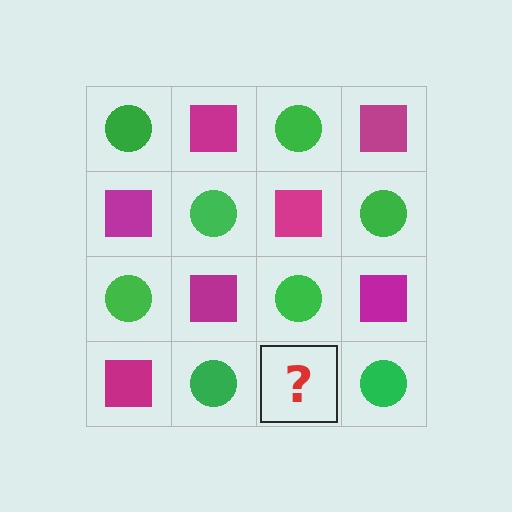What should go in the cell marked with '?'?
The missing cell should contain a magenta square.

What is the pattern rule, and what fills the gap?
The rule is that it alternates green circle and magenta square in a checkerboard pattern. The gap should be filled with a magenta square.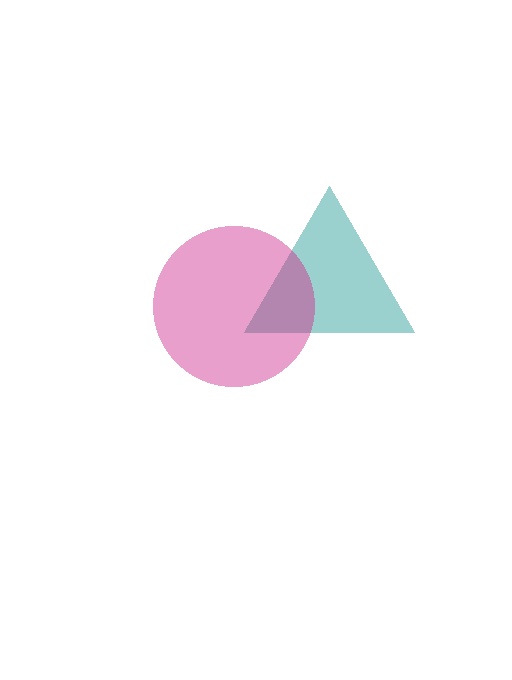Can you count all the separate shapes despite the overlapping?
Yes, there are 2 separate shapes.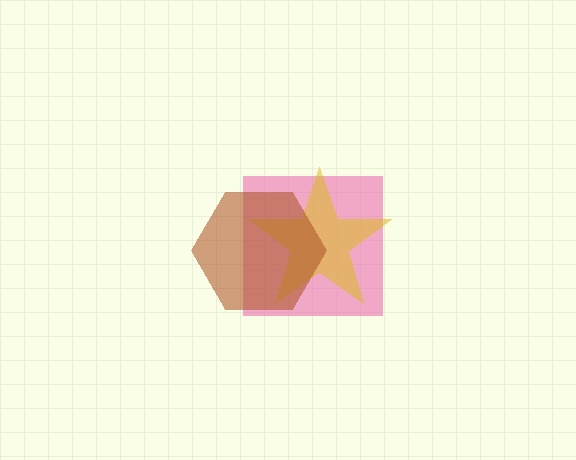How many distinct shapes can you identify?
There are 3 distinct shapes: a pink square, a yellow star, a brown hexagon.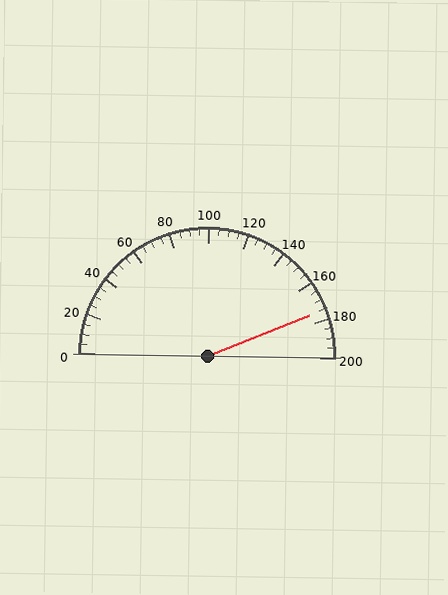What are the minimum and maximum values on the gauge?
The gauge ranges from 0 to 200.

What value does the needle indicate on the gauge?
The needle indicates approximately 175.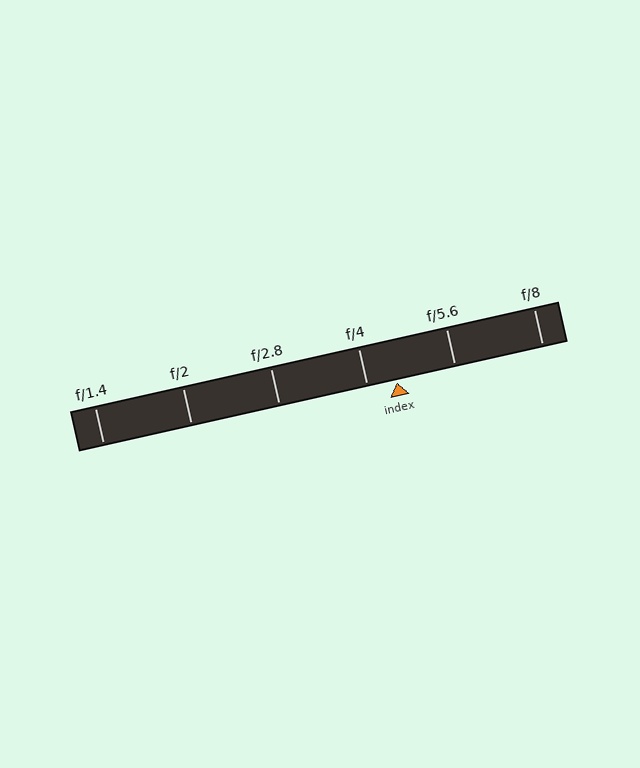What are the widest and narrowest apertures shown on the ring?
The widest aperture shown is f/1.4 and the narrowest is f/8.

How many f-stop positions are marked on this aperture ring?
There are 6 f-stop positions marked.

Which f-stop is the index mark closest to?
The index mark is closest to f/4.